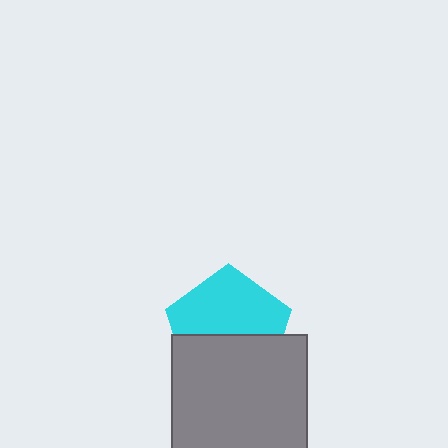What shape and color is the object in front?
The object in front is a gray rectangle.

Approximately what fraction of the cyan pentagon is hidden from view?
Roughly 45% of the cyan pentagon is hidden behind the gray rectangle.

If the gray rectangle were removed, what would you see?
You would see the complete cyan pentagon.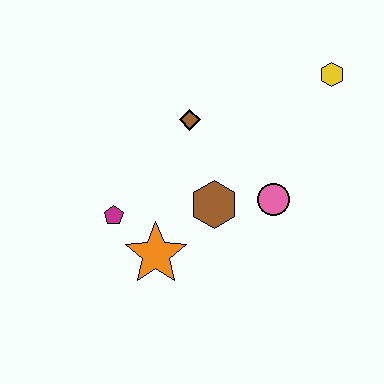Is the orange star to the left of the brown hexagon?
Yes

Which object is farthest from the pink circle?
The magenta pentagon is farthest from the pink circle.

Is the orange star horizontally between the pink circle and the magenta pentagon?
Yes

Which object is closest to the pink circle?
The brown hexagon is closest to the pink circle.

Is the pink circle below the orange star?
No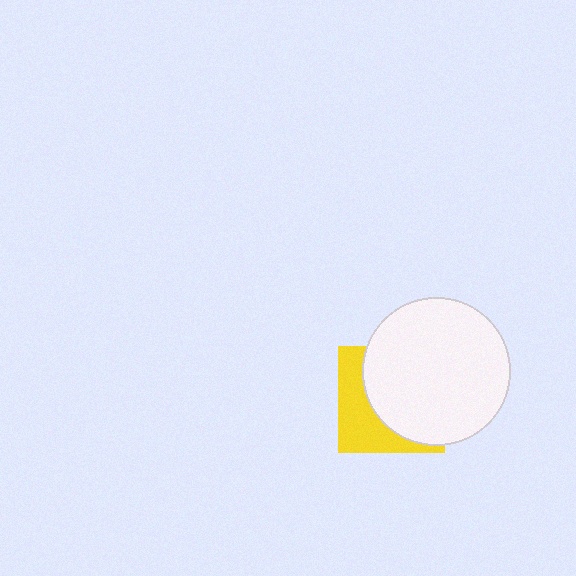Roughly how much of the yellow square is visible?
A small part of it is visible (roughly 39%).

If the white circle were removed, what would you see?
You would see the complete yellow square.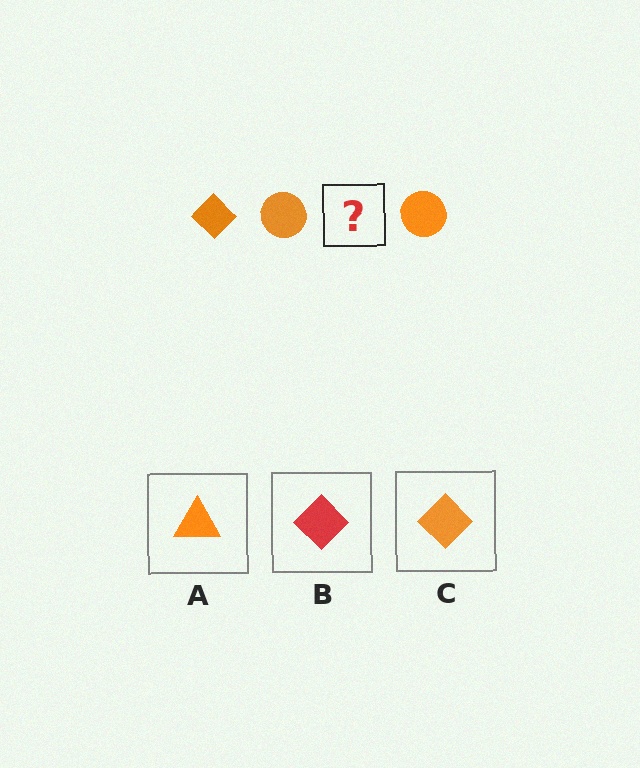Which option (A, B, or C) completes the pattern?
C.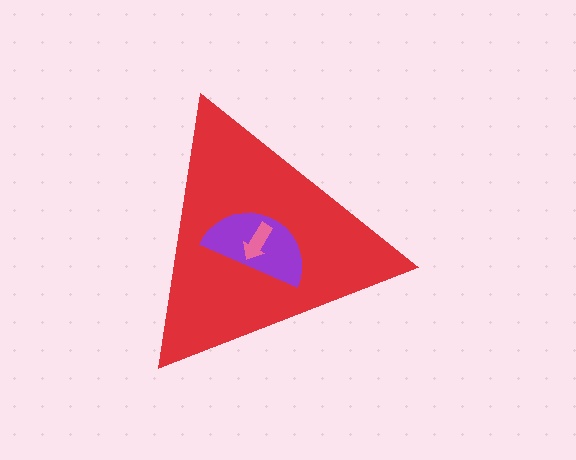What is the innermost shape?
The pink arrow.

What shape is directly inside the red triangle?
The purple semicircle.